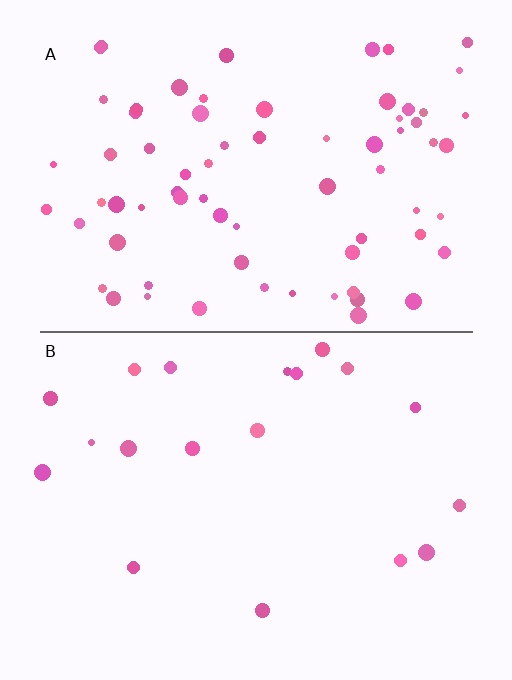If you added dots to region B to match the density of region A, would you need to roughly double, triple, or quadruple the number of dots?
Approximately quadruple.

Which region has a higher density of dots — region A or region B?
A (the top).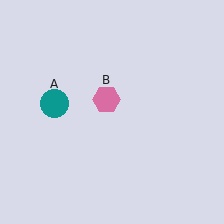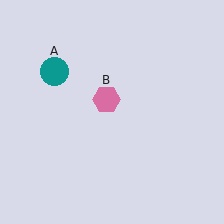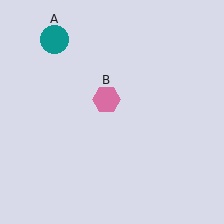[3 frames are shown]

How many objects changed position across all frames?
1 object changed position: teal circle (object A).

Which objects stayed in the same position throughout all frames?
Pink hexagon (object B) remained stationary.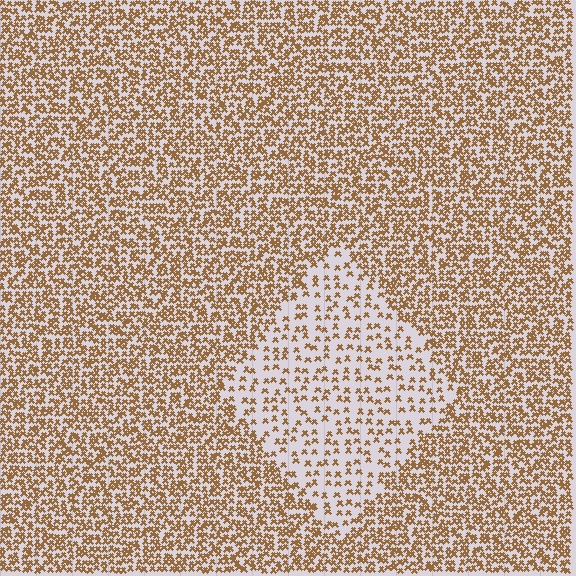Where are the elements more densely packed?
The elements are more densely packed outside the diamond boundary.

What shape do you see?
I see a diamond.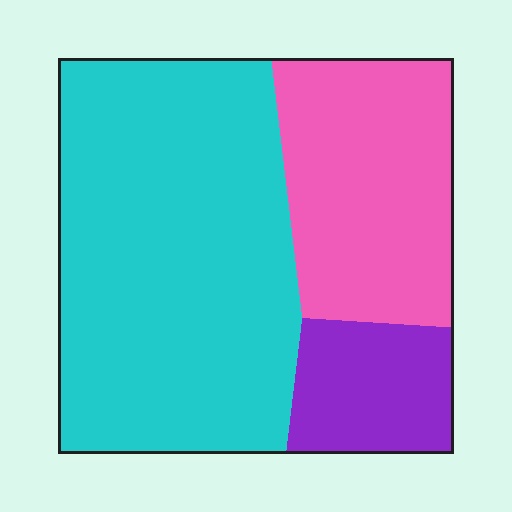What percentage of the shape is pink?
Pink takes up about one quarter (1/4) of the shape.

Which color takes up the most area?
Cyan, at roughly 60%.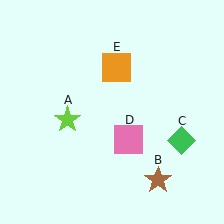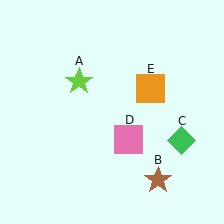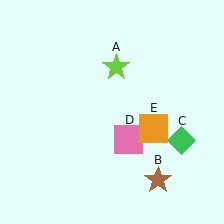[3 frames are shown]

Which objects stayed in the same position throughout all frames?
Brown star (object B) and green diamond (object C) and pink square (object D) remained stationary.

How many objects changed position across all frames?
2 objects changed position: lime star (object A), orange square (object E).